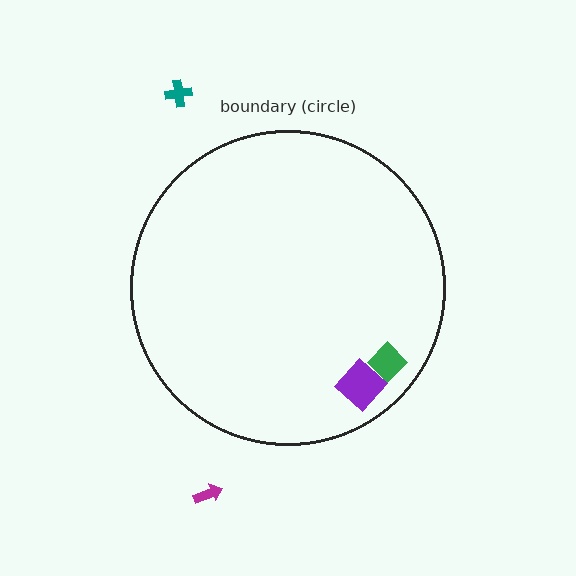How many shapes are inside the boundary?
2 inside, 2 outside.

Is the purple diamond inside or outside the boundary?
Inside.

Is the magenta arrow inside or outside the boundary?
Outside.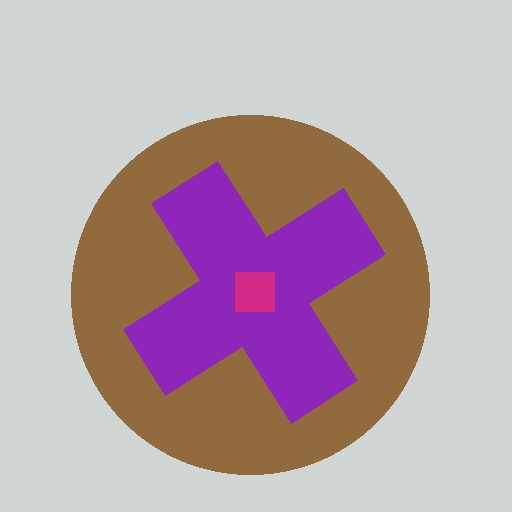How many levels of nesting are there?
3.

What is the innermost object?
The magenta square.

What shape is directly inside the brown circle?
The purple cross.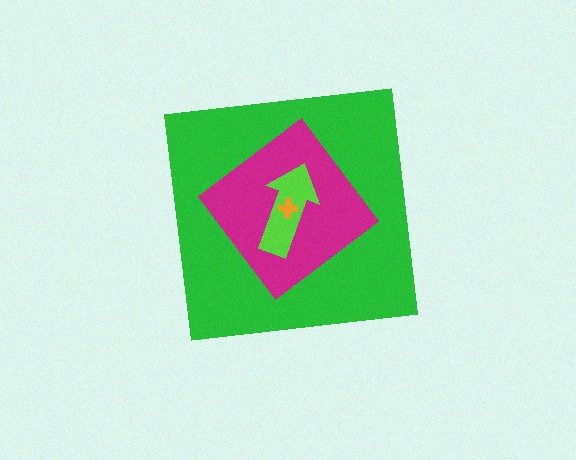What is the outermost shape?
The green square.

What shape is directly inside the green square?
The magenta diamond.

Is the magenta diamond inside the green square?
Yes.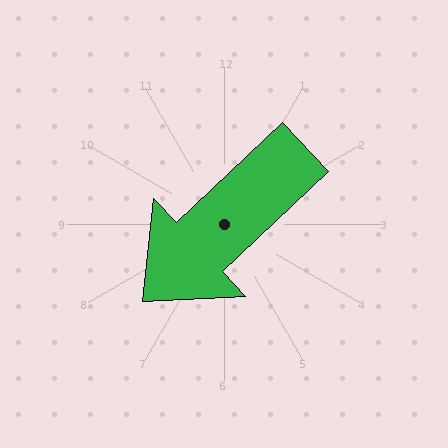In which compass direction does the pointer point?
Southwest.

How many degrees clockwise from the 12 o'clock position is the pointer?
Approximately 227 degrees.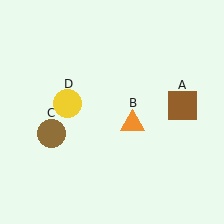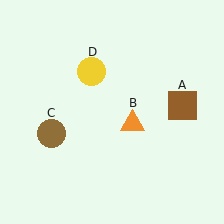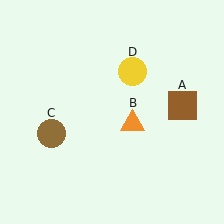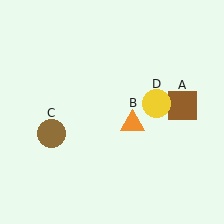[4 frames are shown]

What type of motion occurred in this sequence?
The yellow circle (object D) rotated clockwise around the center of the scene.